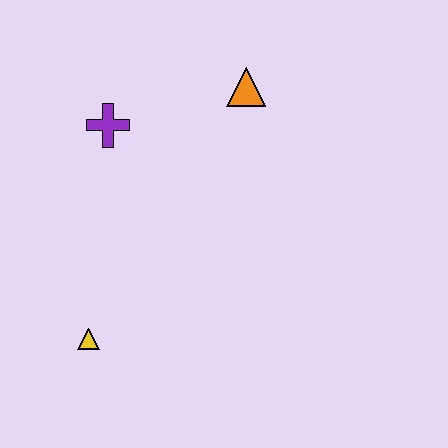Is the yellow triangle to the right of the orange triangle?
No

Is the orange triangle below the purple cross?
No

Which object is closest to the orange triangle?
The purple cross is closest to the orange triangle.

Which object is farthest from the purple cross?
The yellow triangle is farthest from the purple cross.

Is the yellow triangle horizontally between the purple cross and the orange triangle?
No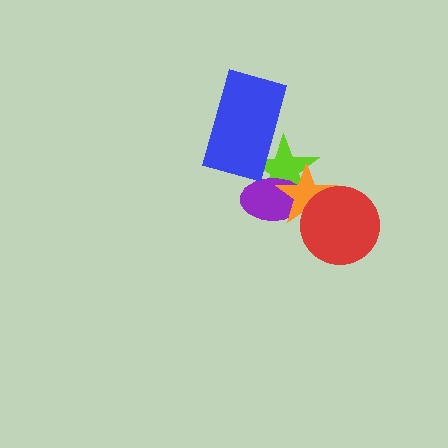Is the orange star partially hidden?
Yes, it is partially covered by another shape.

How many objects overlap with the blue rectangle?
1 object overlaps with the blue rectangle.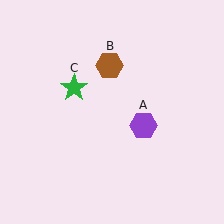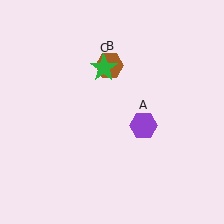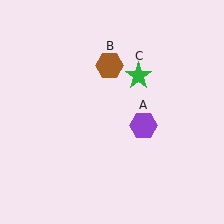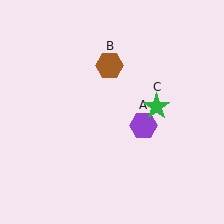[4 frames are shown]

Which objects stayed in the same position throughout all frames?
Purple hexagon (object A) and brown hexagon (object B) remained stationary.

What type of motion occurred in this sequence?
The green star (object C) rotated clockwise around the center of the scene.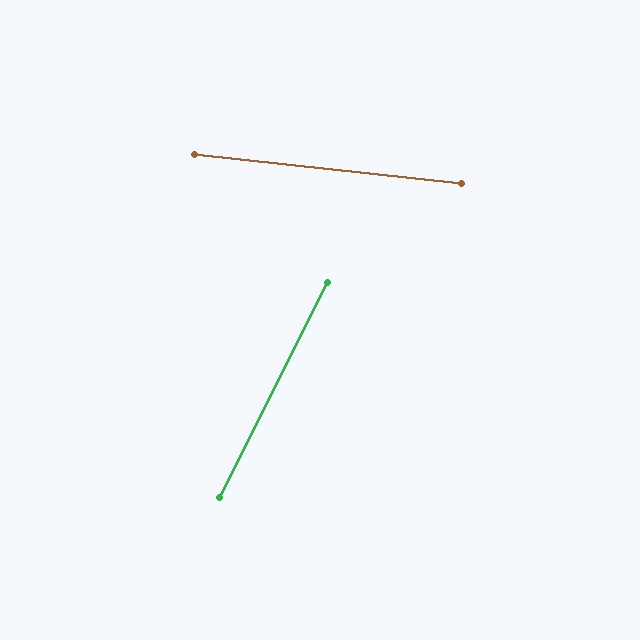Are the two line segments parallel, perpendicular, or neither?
Neither parallel nor perpendicular — they differ by about 70°.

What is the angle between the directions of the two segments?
Approximately 70 degrees.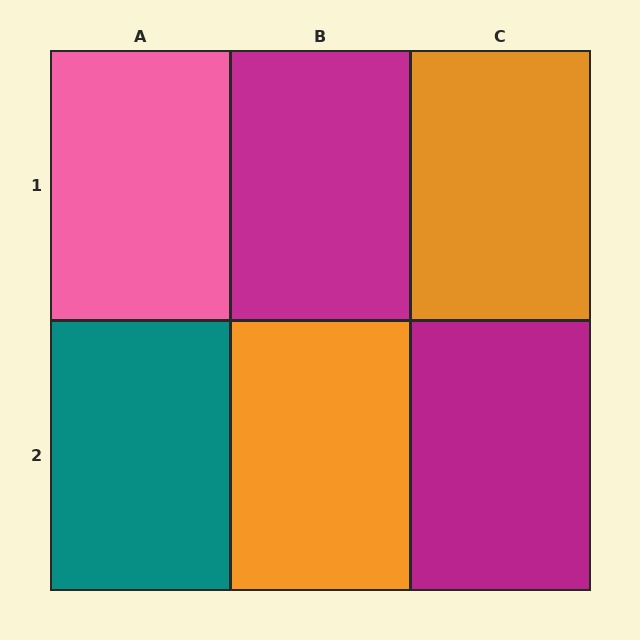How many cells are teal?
1 cell is teal.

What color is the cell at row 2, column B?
Orange.